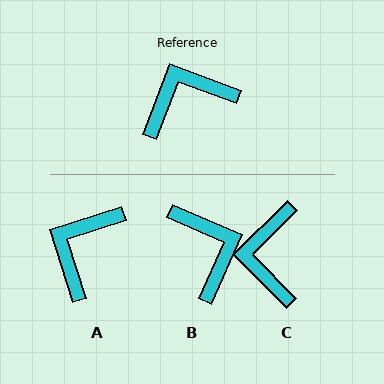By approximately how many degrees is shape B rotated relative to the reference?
Approximately 93 degrees clockwise.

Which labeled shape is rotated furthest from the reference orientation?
B, about 93 degrees away.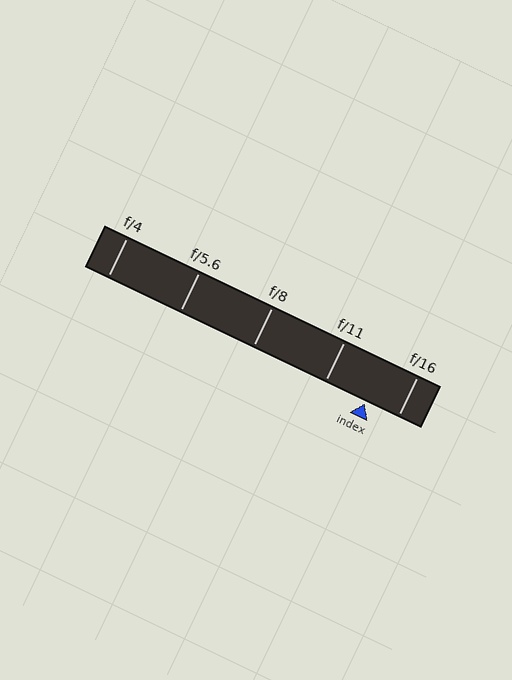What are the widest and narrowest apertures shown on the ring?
The widest aperture shown is f/4 and the narrowest is f/16.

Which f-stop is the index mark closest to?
The index mark is closest to f/16.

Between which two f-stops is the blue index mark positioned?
The index mark is between f/11 and f/16.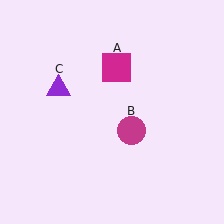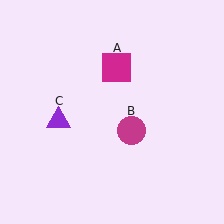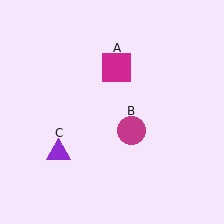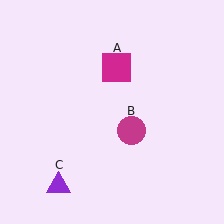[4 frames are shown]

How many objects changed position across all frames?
1 object changed position: purple triangle (object C).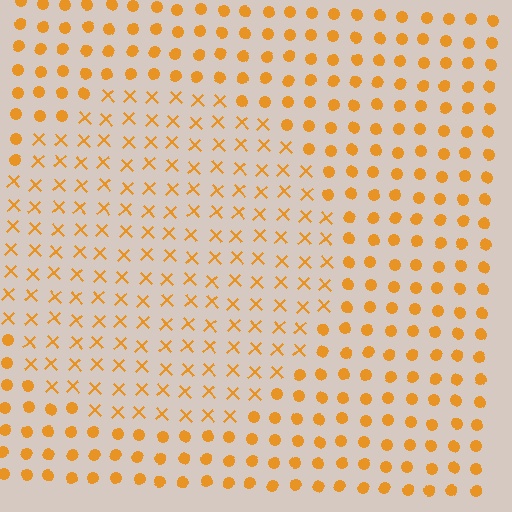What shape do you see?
I see a circle.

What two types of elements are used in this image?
The image uses X marks inside the circle region and circles outside it.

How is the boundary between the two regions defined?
The boundary is defined by a change in element shape: X marks inside vs. circles outside. All elements share the same color and spacing.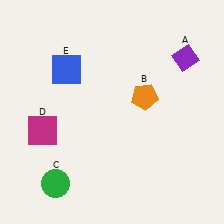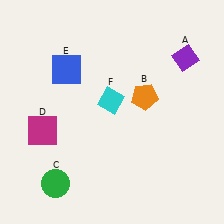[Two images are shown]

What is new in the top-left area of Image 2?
A cyan diamond (F) was added in the top-left area of Image 2.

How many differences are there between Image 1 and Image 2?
There is 1 difference between the two images.